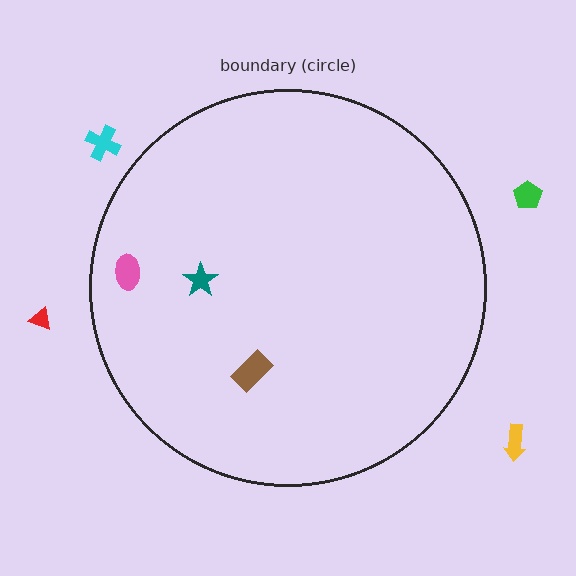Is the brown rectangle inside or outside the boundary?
Inside.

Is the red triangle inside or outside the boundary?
Outside.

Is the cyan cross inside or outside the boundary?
Outside.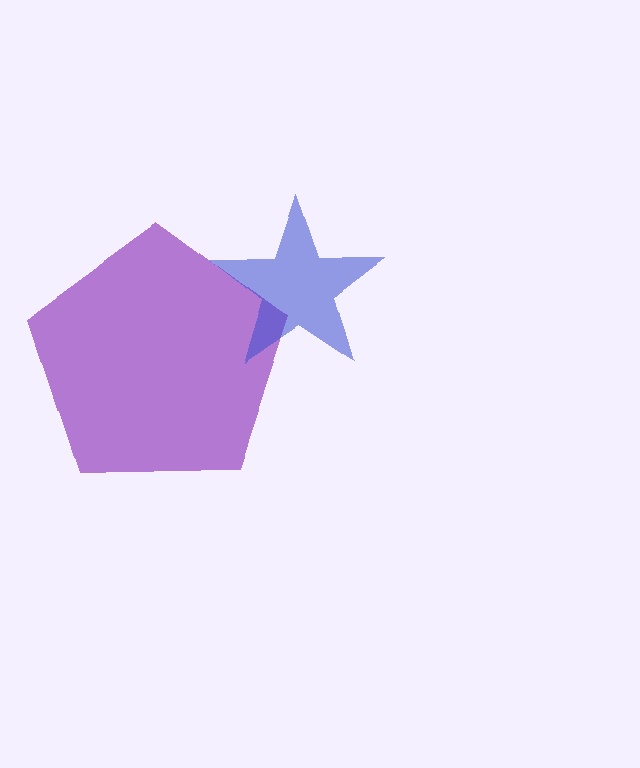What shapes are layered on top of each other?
The layered shapes are: a purple pentagon, a blue star.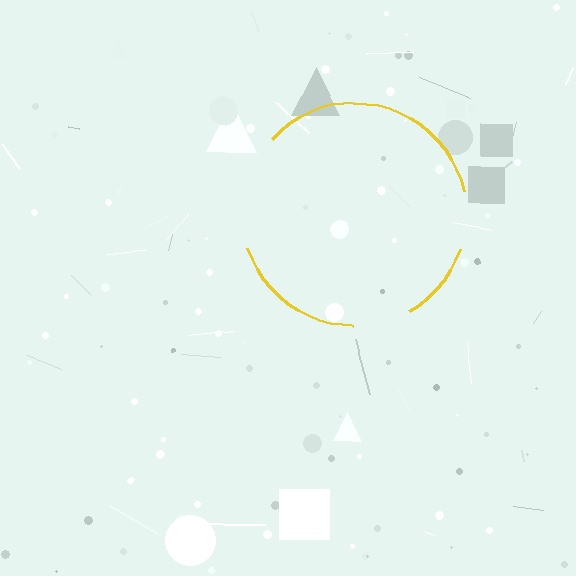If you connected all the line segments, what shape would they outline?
They would outline a circle.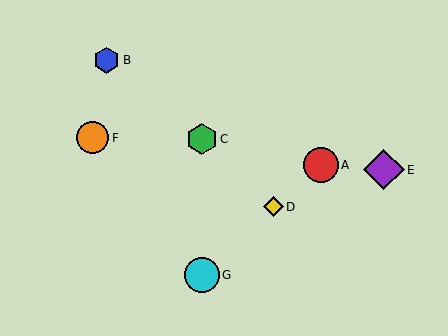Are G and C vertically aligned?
Yes, both are at x≈202.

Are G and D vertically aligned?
No, G is at x≈202 and D is at x≈273.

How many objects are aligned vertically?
2 objects (C, G) are aligned vertically.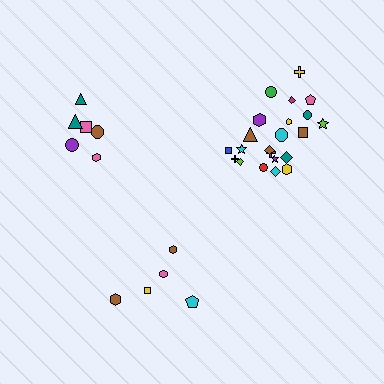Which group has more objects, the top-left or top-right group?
The top-right group.